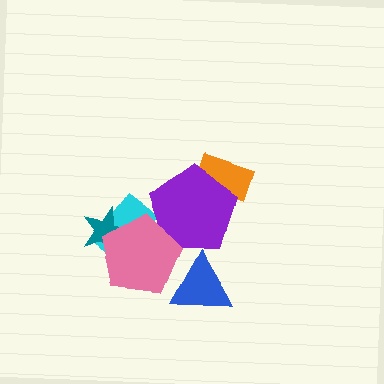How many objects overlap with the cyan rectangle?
2 objects overlap with the cyan rectangle.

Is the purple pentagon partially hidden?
Yes, it is partially covered by another shape.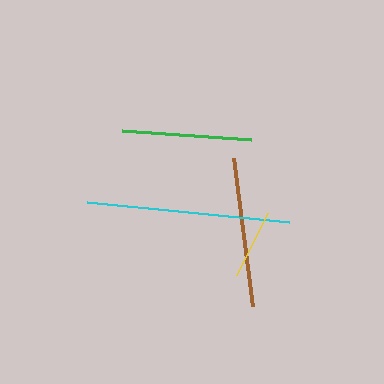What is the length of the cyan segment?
The cyan segment is approximately 204 pixels long.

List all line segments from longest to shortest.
From longest to shortest: cyan, brown, green, yellow.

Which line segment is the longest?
The cyan line is the longest at approximately 204 pixels.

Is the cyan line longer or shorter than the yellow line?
The cyan line is longer than the yellow line.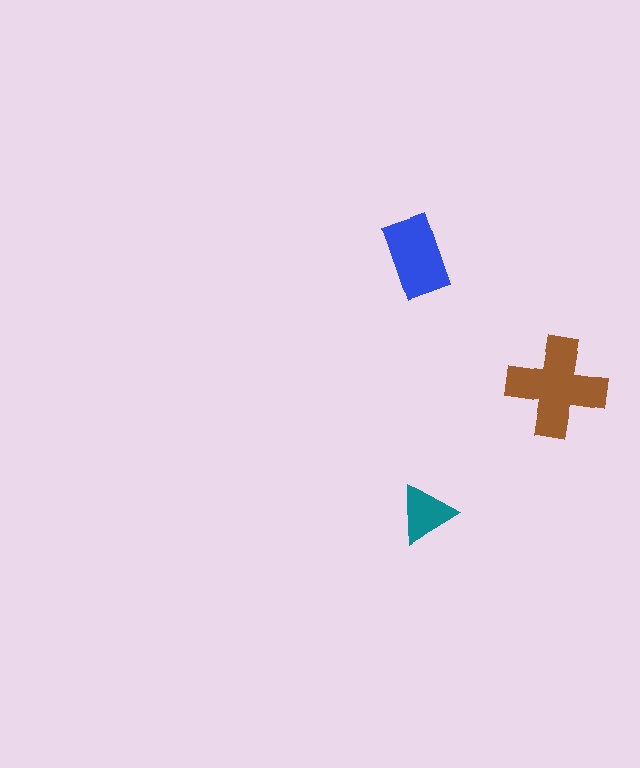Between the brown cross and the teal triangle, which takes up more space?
The brown cross.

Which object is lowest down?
The teal triangle is bottommost.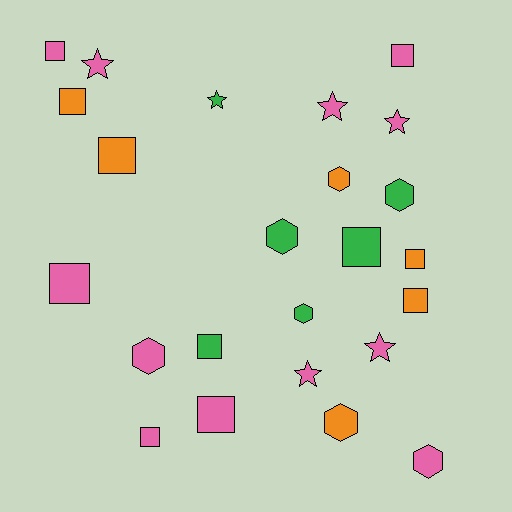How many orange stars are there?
There are no orange stars.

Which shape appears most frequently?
Square, with 11 objects.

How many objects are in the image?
There are 24 objects.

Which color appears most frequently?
Pink, with 12 objects.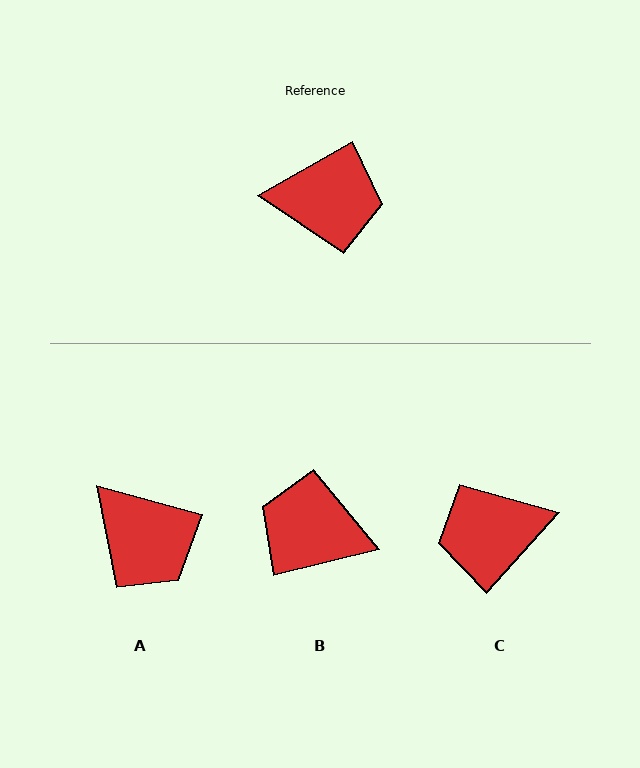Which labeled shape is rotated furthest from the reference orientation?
B, about 164 degrees away.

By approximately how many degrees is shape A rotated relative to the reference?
Approximately 45 degrees clockwise.